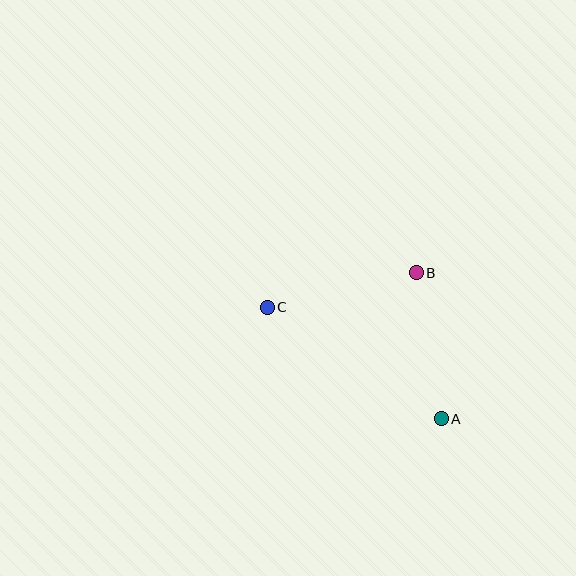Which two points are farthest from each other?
Points A and C are farthest from each other.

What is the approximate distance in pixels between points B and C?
The distance between B and C is approximately 153 pixels.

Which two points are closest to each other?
Points A and B are closest to each other.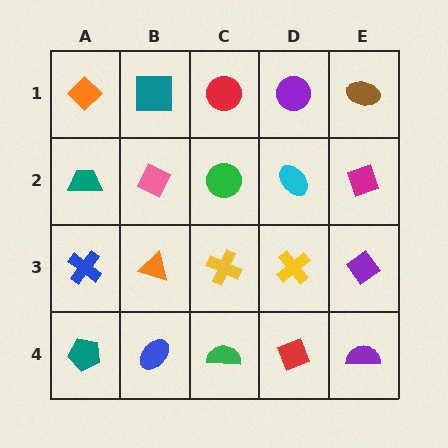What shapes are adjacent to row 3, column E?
A magenta diamond (row 2, column E), a purple semicircle (row 4, column E), a yellow cross (row 3, column D).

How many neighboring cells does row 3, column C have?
4.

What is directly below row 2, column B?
An orange triangle.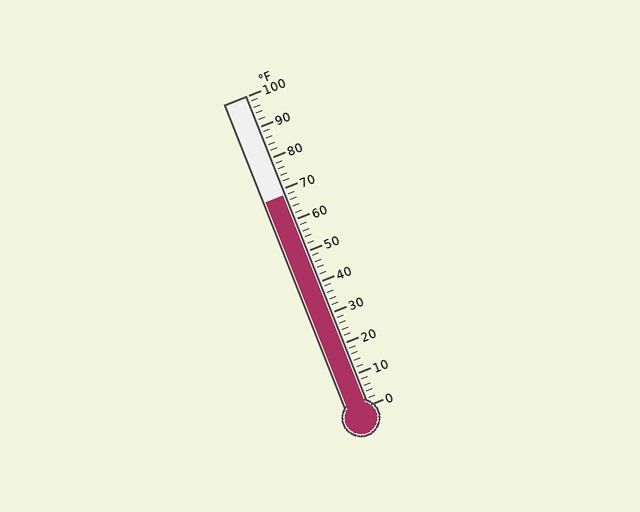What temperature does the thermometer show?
The thermometer shows approximately 68°F.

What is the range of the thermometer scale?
The thermometer scale ranges from 0°F to 100°F.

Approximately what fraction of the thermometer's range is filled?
The thermometer is filled to approximately 70% of its range.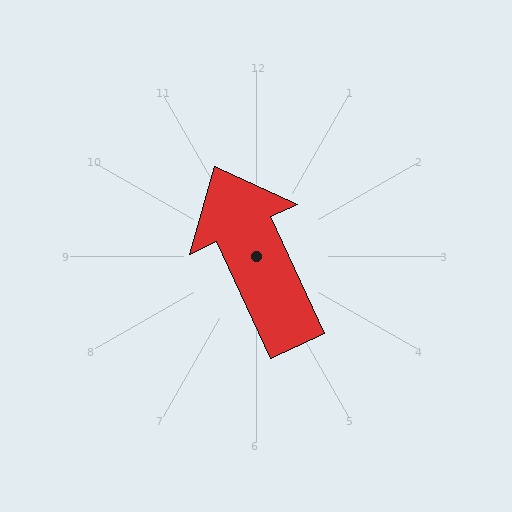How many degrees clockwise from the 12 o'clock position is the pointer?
Approximately 335 degrees.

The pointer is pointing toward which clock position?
Roughly 11 o'clock.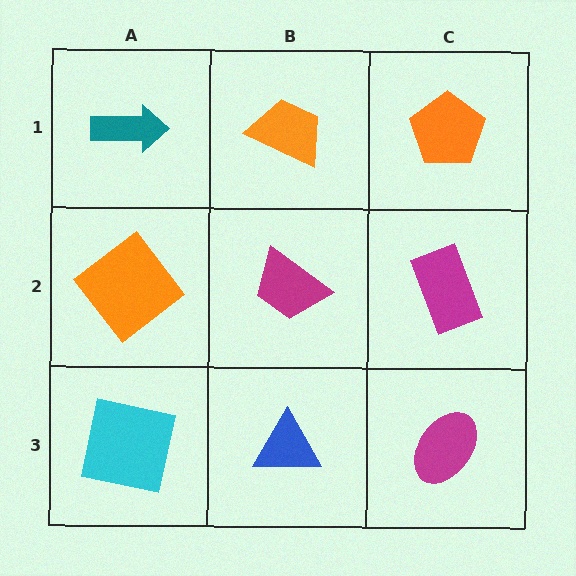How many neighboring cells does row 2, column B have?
4.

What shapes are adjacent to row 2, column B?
An orange trapezoid (row 1, column B), a blue triangle (row 3, column B), an orange diamond (row 2, column A), a magenta rectangle (row 2, column C).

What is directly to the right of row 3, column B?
A magenta ellipse.